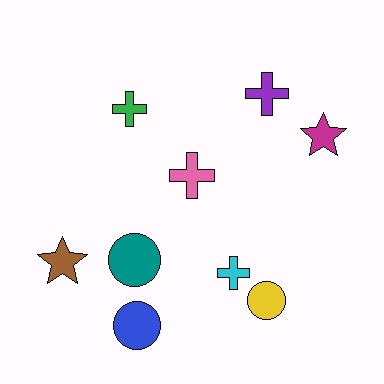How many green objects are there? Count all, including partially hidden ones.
There is 1 green object.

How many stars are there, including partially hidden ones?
There are 2 stars.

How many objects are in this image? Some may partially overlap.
There are 9 objects.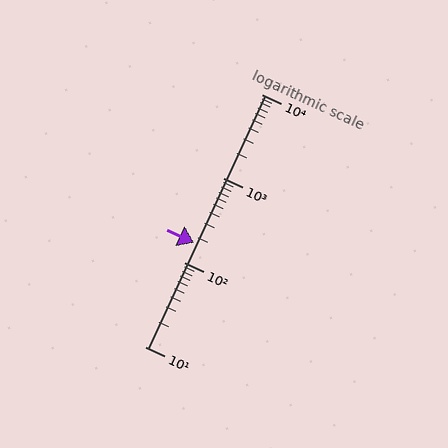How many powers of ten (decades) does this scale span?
The scale spans 3 decades, from 10 to 10000.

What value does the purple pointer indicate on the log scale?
The pointer indicates approximately 170.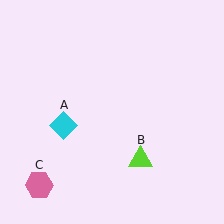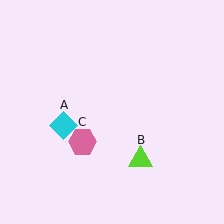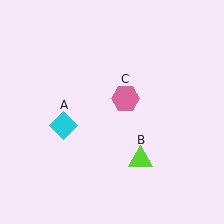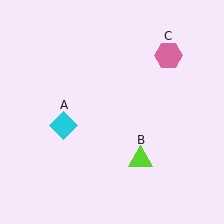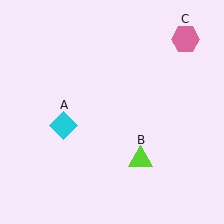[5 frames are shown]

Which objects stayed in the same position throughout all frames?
Cyan diamond (object A) and lime triangle (object B) remained stationary.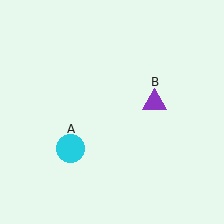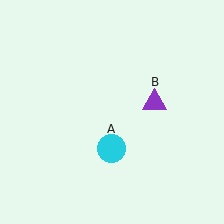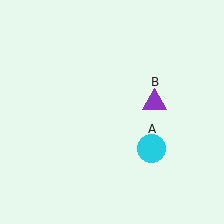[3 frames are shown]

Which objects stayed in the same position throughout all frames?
Purple triangle (object B) remained stationary.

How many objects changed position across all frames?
1 object changed position: cyan circle (object A).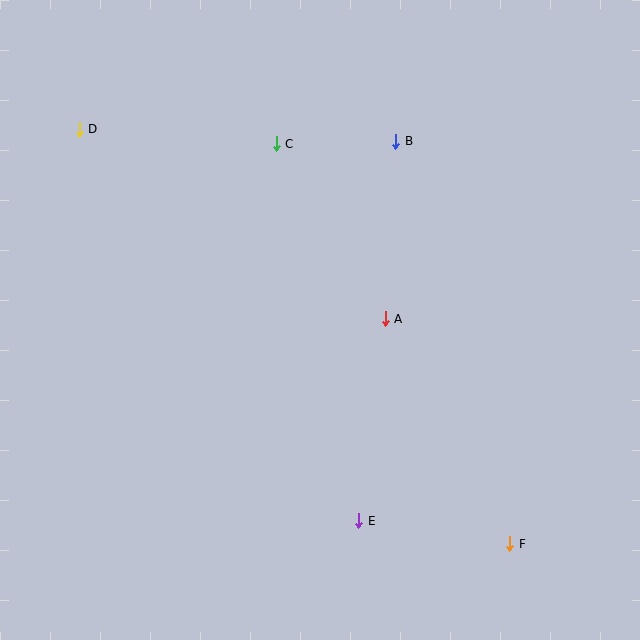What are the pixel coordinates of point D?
Point D is at (79, 129).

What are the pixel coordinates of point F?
Point F is at (510, 544).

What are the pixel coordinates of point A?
Point A is at (385, 319).